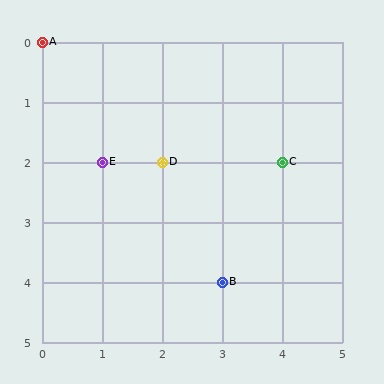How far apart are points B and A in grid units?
Points B and A are 3 columns and 4 rows apart (about 5.0 grid units diagonally).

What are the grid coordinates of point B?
Point B is at grid coordinates (3, 4).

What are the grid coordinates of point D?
Point D is at grid coordinates (2, 2).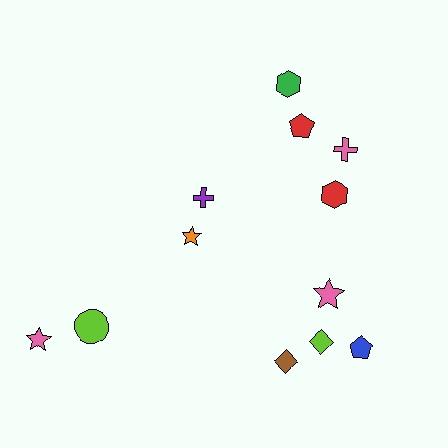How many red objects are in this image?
There are 2 red objects.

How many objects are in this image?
There are 12 objects.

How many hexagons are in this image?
There are 2 hexagons.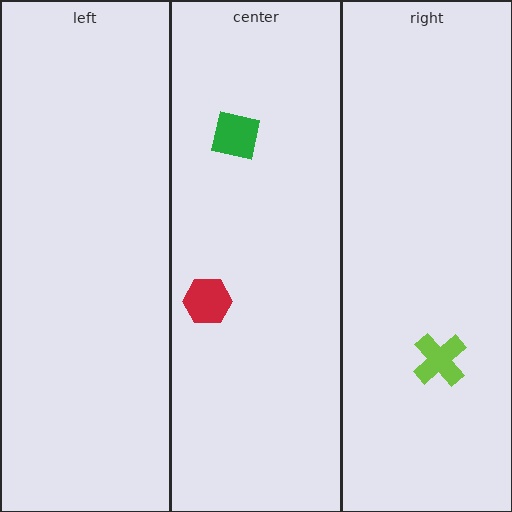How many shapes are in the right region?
1.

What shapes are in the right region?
The lime cross.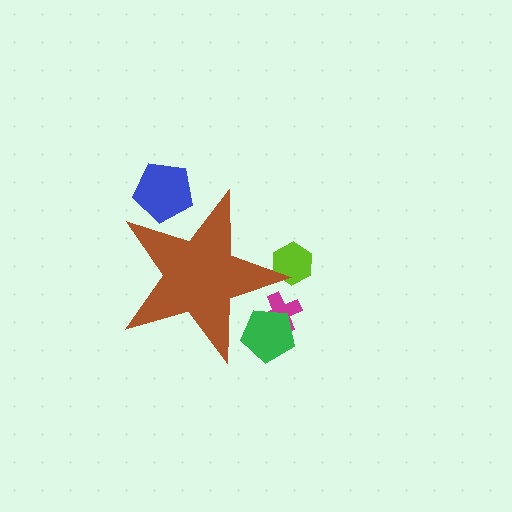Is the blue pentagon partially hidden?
Yes, the blue pentagon is partially hidden behind the brown star.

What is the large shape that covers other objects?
A brown star.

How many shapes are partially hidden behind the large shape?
4 shapes are partially hidden.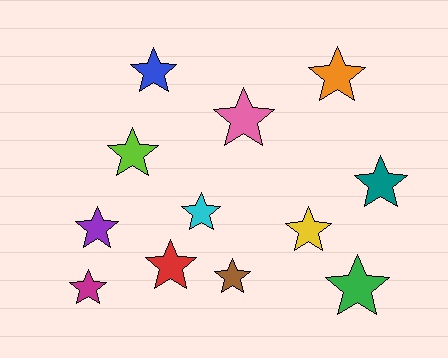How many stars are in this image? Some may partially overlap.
There are 12 stars.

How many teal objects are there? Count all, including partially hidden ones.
There is 1 teal object.